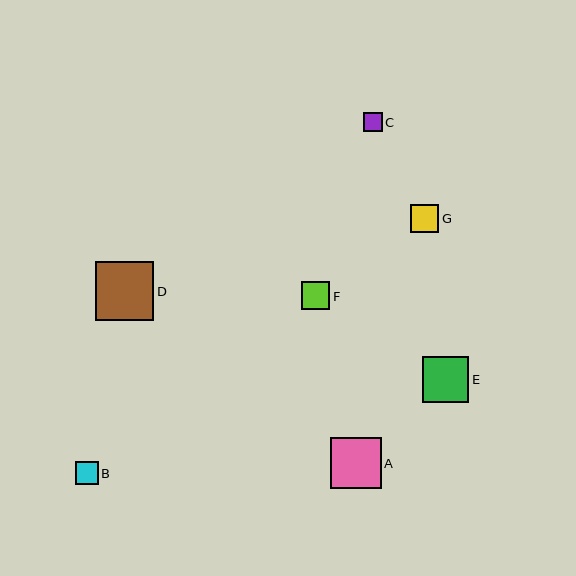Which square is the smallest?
Square C is the smallest with a size of approximately 18 pixels.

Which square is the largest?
Square D is the largest with a size of approximately 59 pixels.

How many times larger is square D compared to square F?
Square D is approximately 2.1 times the size of square F.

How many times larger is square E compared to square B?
Square E is approximately 2.0 times the size of square B.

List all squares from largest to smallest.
From largest to smallest: D, A, E, F, G, B, C.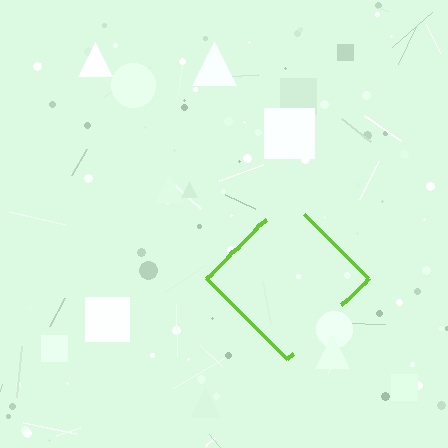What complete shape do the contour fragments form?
The contour fragments form a diamond.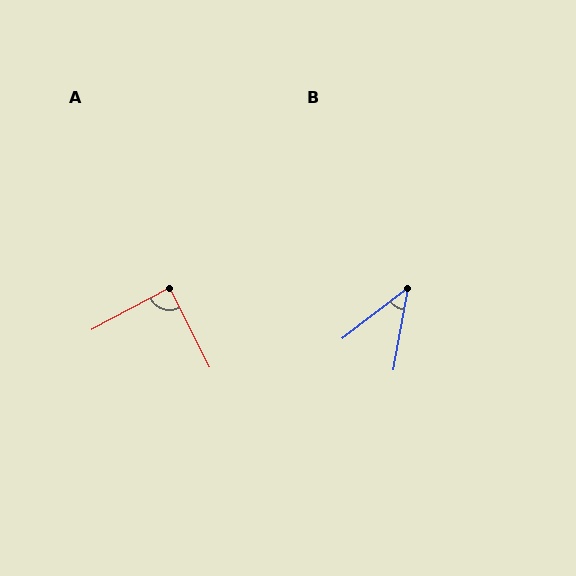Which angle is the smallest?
B, at approximately 42 degrees.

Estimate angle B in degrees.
Approximately 42 degrees.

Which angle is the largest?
A, at approximately 88 degrees.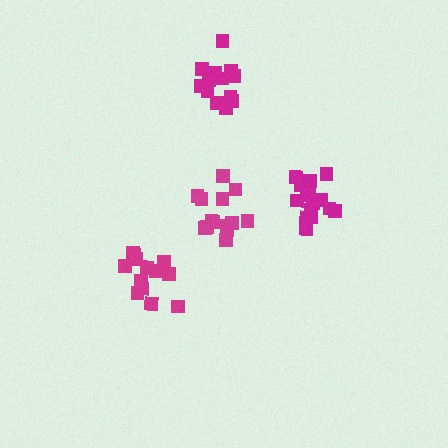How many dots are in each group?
Group 1: 16 dots, Group 2: 13 dots, Group 3: 13 dots, Group 4: 14 dots (56 total).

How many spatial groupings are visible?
There are 4 spatial groupings.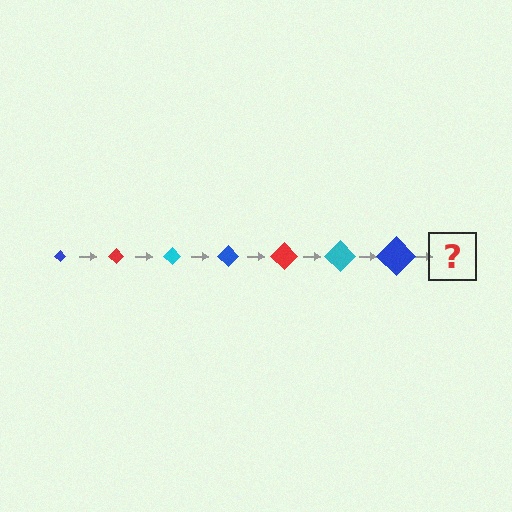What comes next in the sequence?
The next element should be a red diamond, larger than the previous one.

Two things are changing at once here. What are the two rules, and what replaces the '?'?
The two rules are that the diamond grows larger each step and the color cycles through blue, red, and cyan. The '?' should be a red diamond, larger than the previous one.